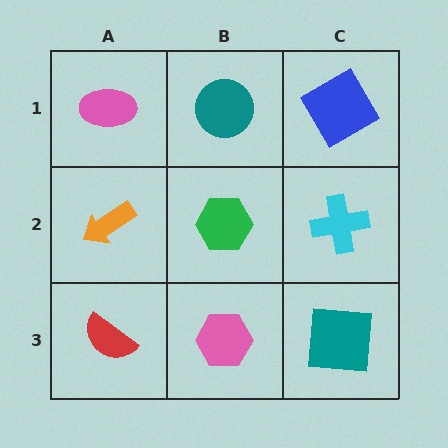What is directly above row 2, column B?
A teal circle.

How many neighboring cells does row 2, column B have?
4.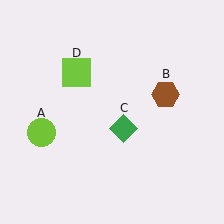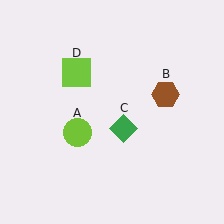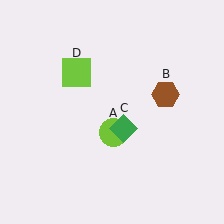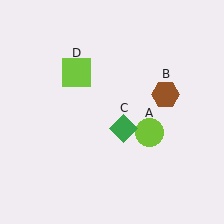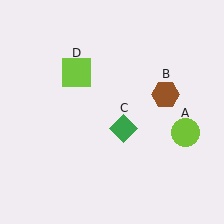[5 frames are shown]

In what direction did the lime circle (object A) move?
The lime circle (object A) moved right.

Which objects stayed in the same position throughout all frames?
Brown hexagon (object B) and green diamond (object C) and lime square (object D) remained stationary.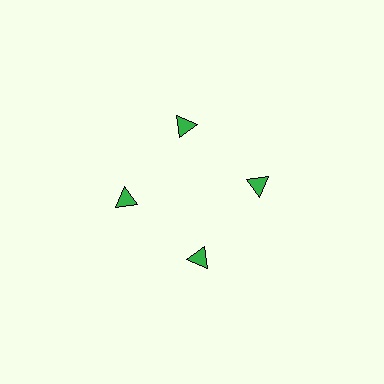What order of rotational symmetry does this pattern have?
This pattern has 4-fold rotational symmetry.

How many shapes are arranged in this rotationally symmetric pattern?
There are 4 shapes, arranged in 4 groups of 1.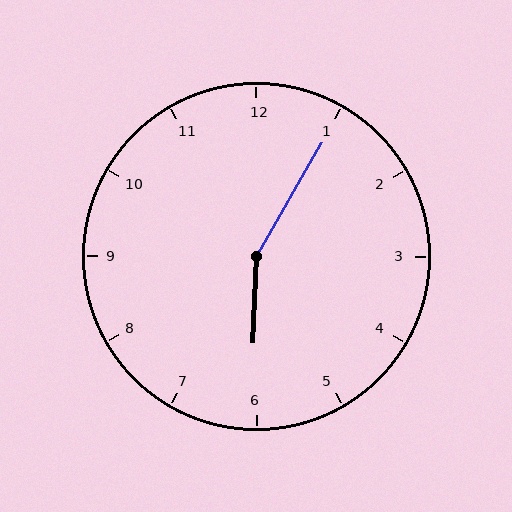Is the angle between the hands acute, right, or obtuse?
It is obtuse.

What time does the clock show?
6:05.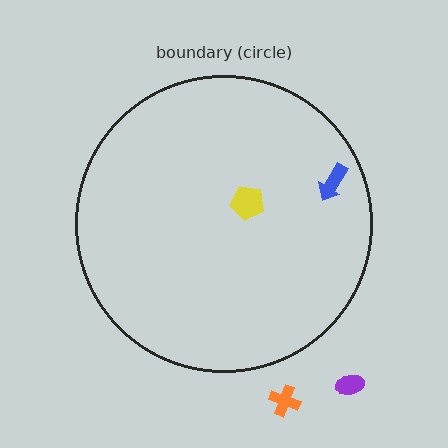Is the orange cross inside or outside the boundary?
Outside.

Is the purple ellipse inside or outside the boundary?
Outside.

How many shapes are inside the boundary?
2 inside, 2 outside.